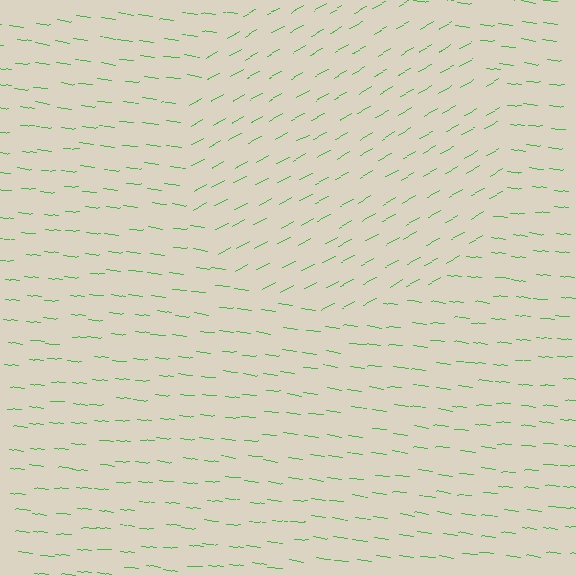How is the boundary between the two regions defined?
The boundary is defined purely by a change in line orientation (approximately 35 degrees difference). All lines are the same color and thickness.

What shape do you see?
I see a circle.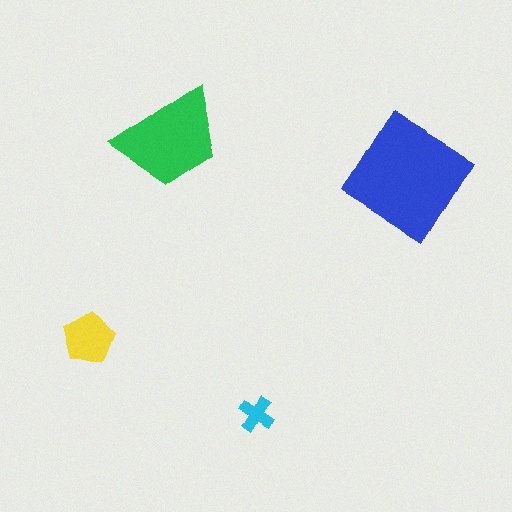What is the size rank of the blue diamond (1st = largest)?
1st.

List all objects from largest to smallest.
The blue diamond, the green trapezoid, the yellow pentagon, the cyan cross.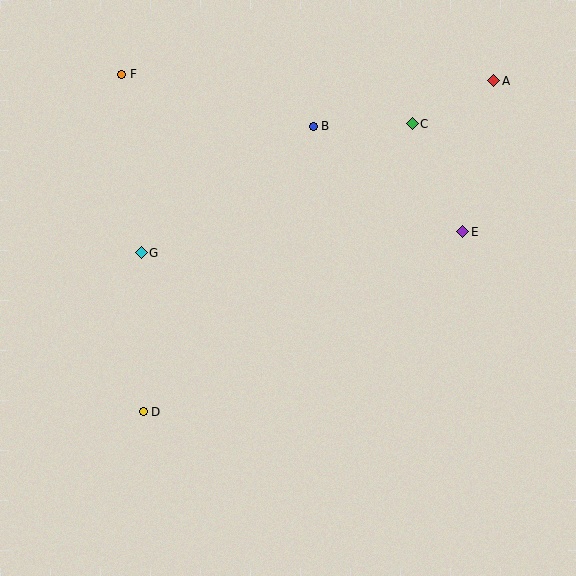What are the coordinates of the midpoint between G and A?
The midpoint between G and A is at (317, 167).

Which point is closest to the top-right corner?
Point A is closest to the top-right corner.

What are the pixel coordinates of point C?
Point C is at (412, 124).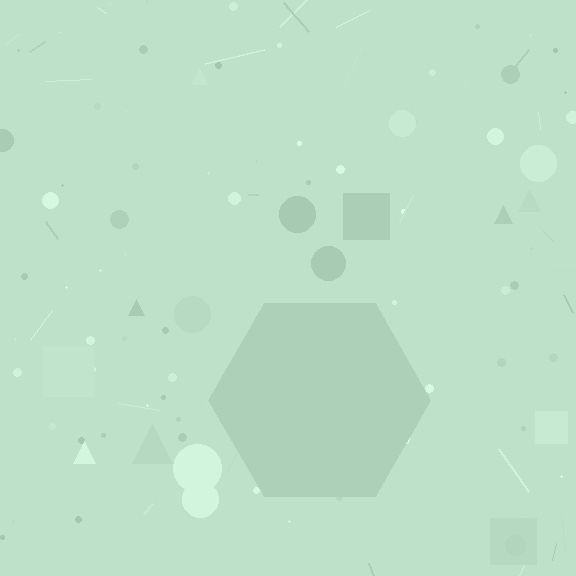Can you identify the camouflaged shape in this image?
The camouflaged shape is a hexagon.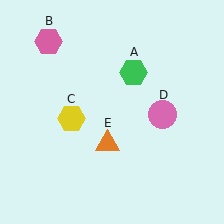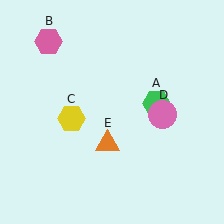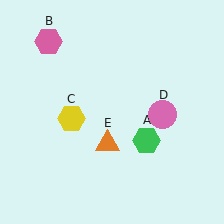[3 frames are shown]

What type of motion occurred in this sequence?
The green hexagon (object A) rotated clockwise around the center of the scene.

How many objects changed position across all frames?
1 object changed position: green hexagon (object A).